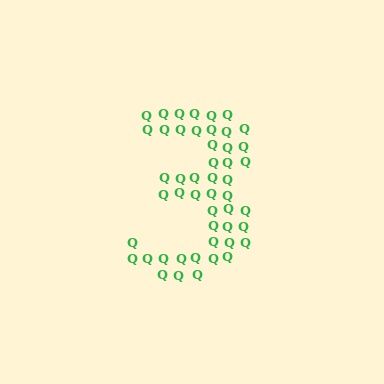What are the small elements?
The small elements are letter Q's.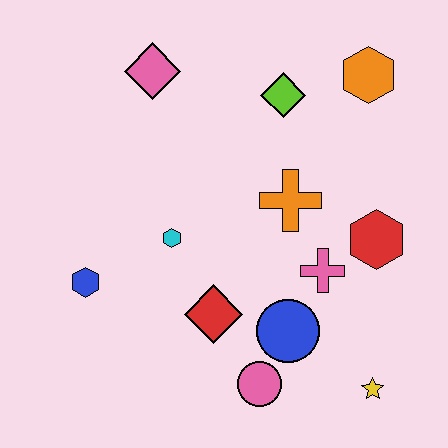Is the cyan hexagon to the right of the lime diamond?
No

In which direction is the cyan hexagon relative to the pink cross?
The cyan hexagon is to the left of the pink cross.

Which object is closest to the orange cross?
The pink cross is closest to the orange cross.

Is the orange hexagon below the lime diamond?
No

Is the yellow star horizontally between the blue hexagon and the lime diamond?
No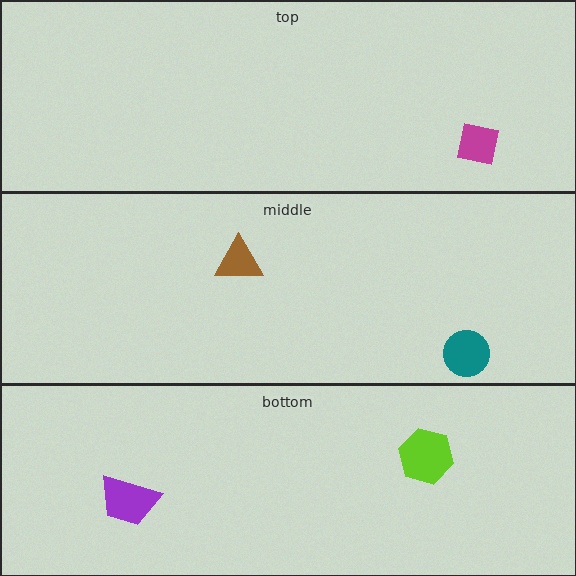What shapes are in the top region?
The magenta square.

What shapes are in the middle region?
The brown triangle, the teal circle.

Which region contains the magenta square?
The top region.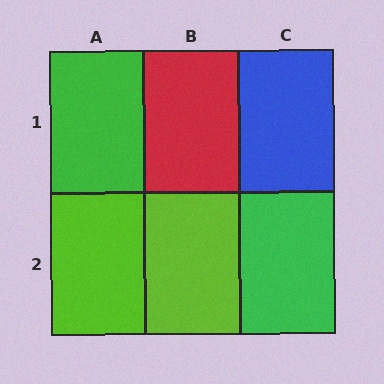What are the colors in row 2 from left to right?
Lime, lime, green.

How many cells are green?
2 cells are green.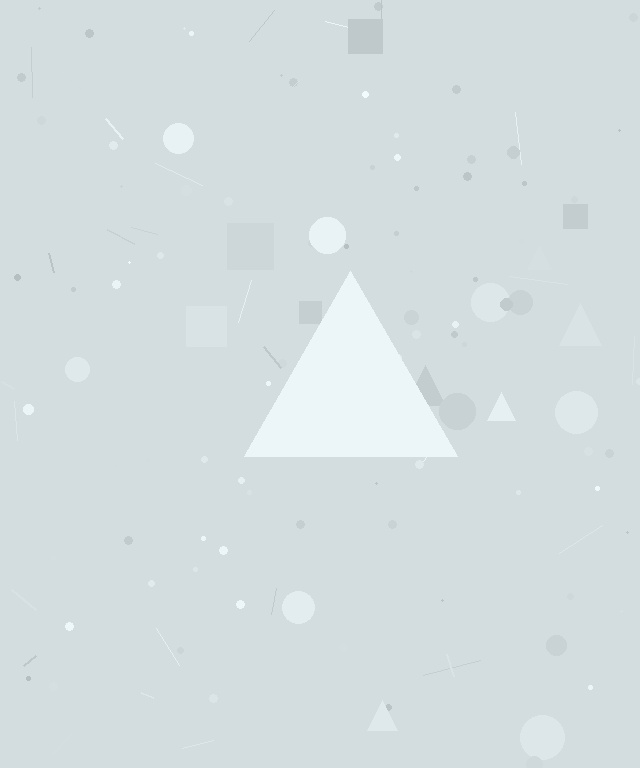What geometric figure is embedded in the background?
A triangle is embedded in the background.